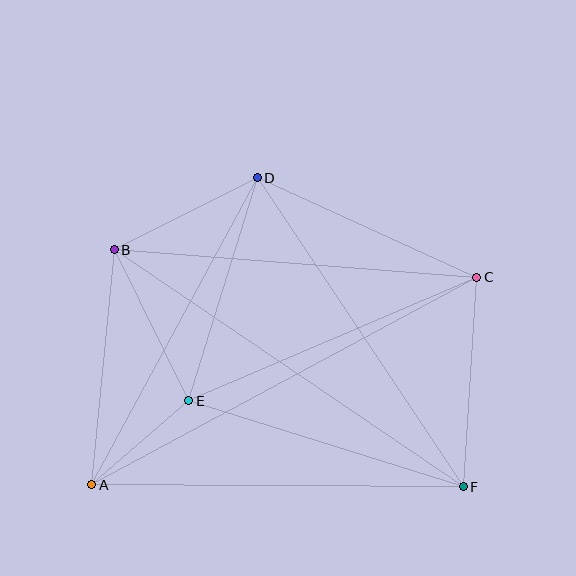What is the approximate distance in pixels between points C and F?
The distance between C and F is approximately 210 pixels.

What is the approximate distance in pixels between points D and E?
The distance between D and E is approximately 233 pixels.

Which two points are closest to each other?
Points A and E are closest to each other.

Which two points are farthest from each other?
Points A and C are farthest from each other.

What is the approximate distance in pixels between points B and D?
The distance between B and D is approximately 160 pixels.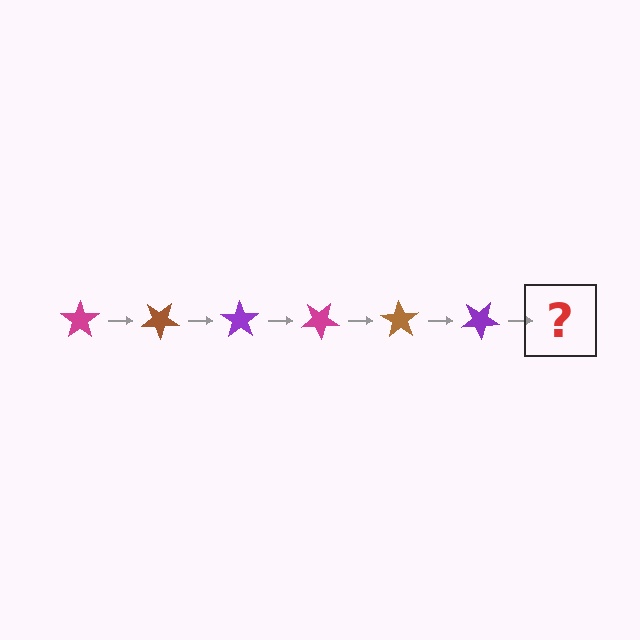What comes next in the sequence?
The next element should be a magenta star, rotated 210 degrees from the start.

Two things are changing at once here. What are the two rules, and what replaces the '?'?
The two rules are that it rotates 35 degrees each step and the color cycles through magenta, brown, and purple. The '?' should be a magenta star, rotated 210 degrees from the start.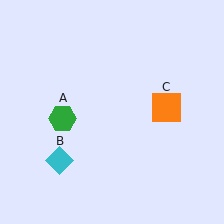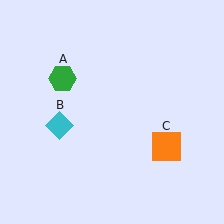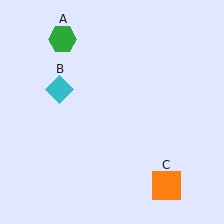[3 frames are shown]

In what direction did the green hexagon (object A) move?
The green hexagon (object A) moved up.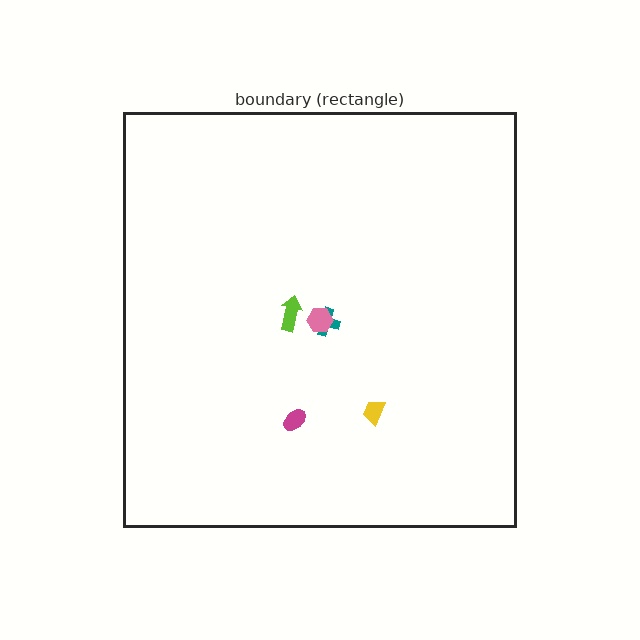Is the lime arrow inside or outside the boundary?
Inside.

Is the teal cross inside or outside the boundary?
Inside.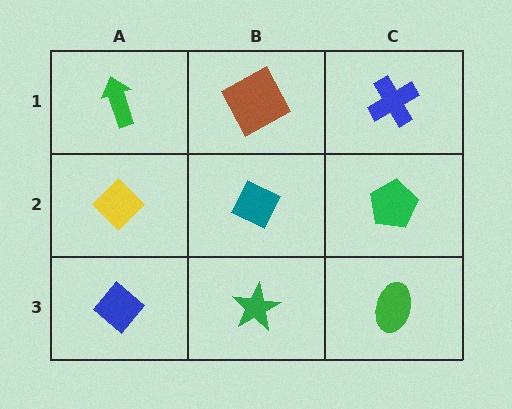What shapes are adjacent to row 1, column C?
A green pentagon (row 2, column C), a brown square (row 1, column B).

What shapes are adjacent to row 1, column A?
A yellow diamond (row 2, column A), a brown square (row 1, column B).